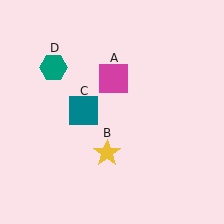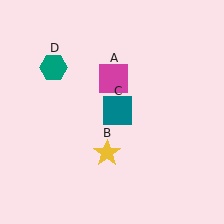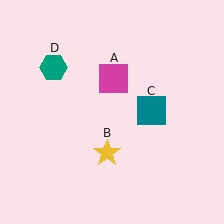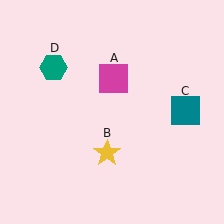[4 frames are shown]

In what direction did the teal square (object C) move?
The teal square (object C) moved right.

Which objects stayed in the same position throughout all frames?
Magenta square (object A) and yellow star (object B) and teal hexagon (object D) remained stationary.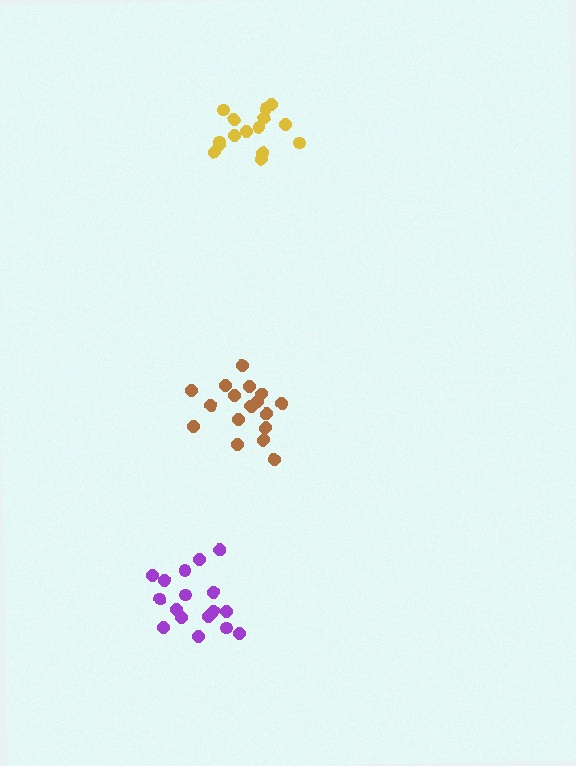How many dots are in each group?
Group 1: 17 dots, Group 2: 15 dots, Group 3: 17 dots (49 total).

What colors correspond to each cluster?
The clusters are colored: brown, yellow, purple.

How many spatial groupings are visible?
There are 3 spatial groupings.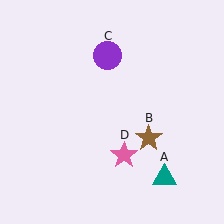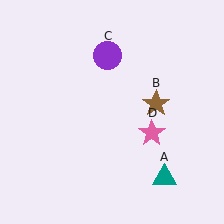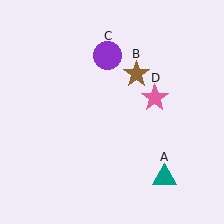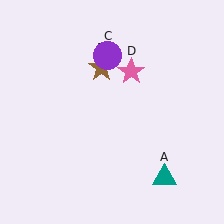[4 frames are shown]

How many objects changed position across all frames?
2 objects changed position: brown star (object B), pink star (object D).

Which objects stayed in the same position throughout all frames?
Teal triangle (object A) and purple circle (object C) remained stationary.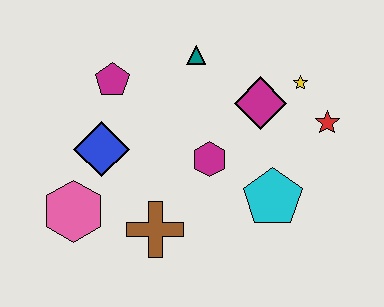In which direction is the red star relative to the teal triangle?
The red star is to the right of the teal triangle.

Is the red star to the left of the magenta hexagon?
No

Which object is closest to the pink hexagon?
The blue diamond is closest to the pink hexagon.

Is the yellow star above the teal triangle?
No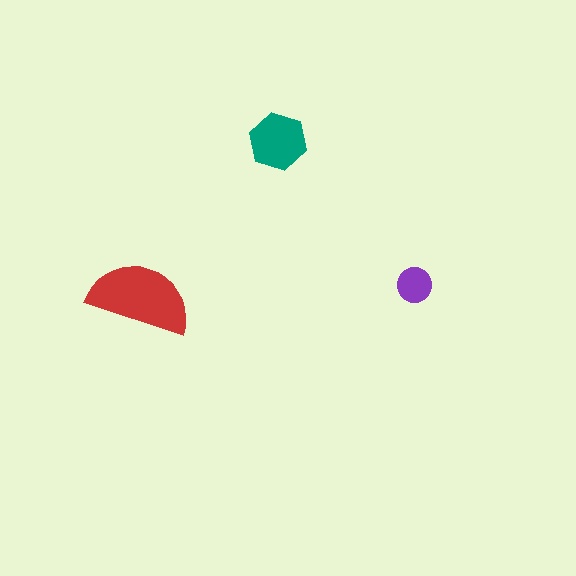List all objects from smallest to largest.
The purple circle, the teal hexagon, the red semicircle.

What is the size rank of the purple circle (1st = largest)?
3rd.